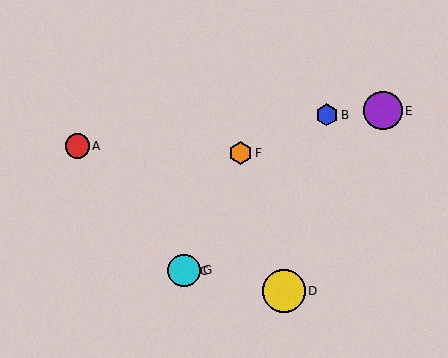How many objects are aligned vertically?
2 objects (C, G) are aligned vertically.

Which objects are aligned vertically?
Objects C, G are aligned vertically.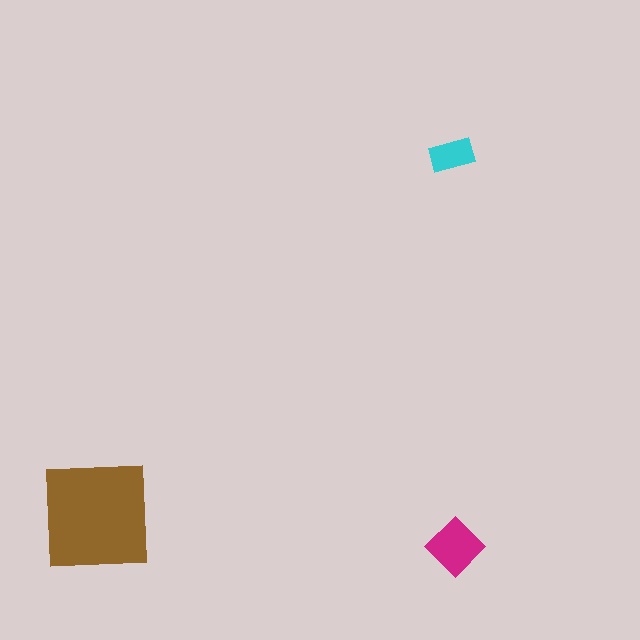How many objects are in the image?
There are 3 objects in the image.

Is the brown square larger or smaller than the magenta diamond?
Larger.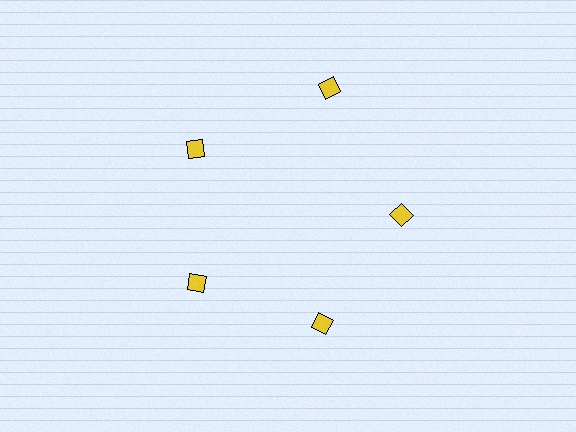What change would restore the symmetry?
The symmetry would be restored by moving it inward, back onto the ring so that all 5 diamonds sit at equal angles and equal distance from the center.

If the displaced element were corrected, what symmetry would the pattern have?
It would have 5-fold rotational symmetry — the pattern would map onto itself every 72 degrees.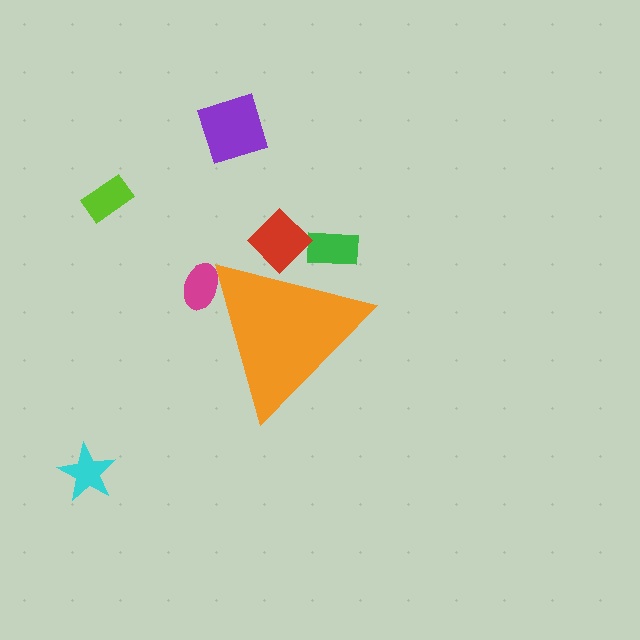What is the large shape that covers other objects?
An orange triangle.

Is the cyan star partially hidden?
No, the cyan star is fully visible.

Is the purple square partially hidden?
No, the purple square is fully visible.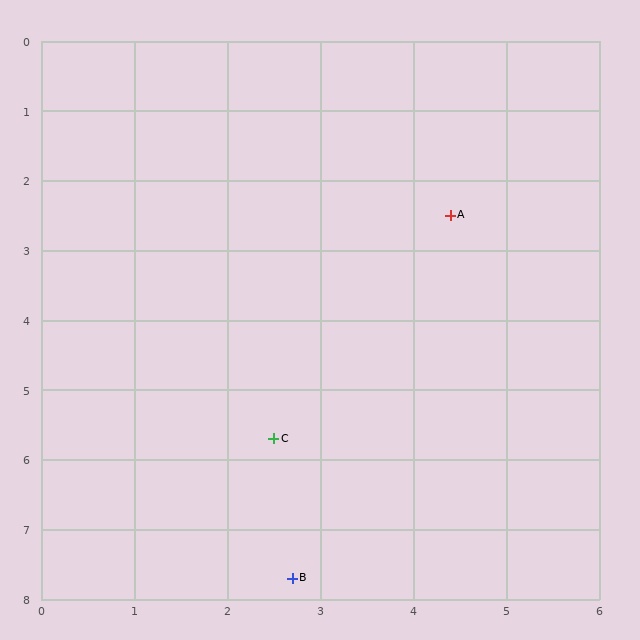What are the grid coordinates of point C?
Point C is at approximately (2.5, 5.7).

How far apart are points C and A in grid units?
Points C and A are about 3.7 grid units apart.